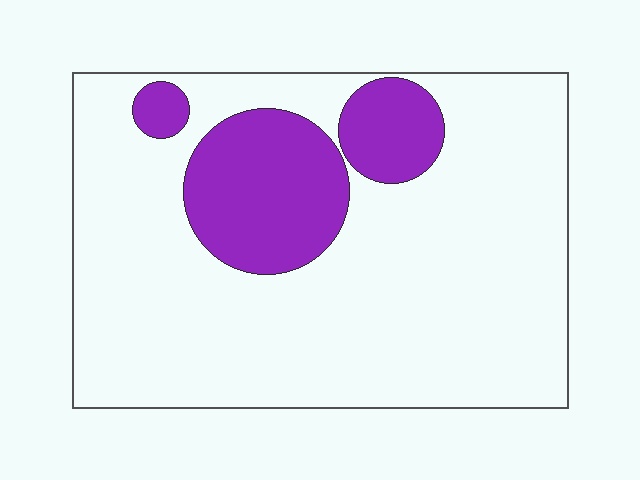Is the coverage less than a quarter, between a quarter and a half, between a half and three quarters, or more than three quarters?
Less than a quarter.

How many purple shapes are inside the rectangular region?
3.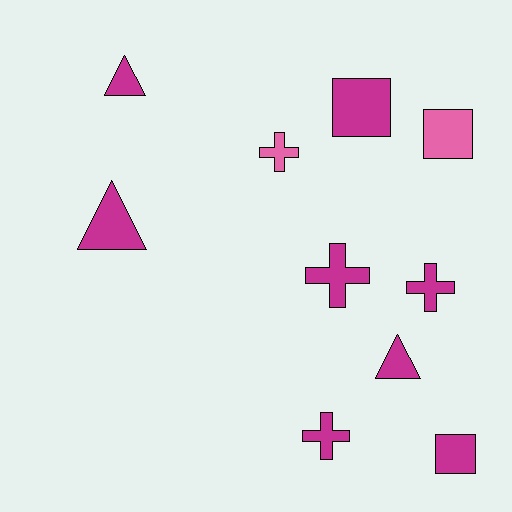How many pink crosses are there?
There is 1 pink cross.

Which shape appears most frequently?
Cross, with 4 objects.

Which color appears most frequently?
Magenta, with 8 objects.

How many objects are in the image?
There are 10 objects.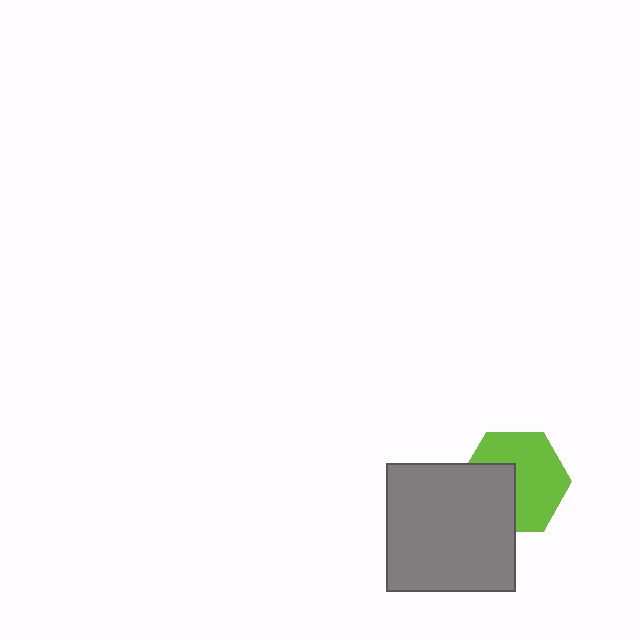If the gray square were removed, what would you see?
You would see the complete lime hexagon.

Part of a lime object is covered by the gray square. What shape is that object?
It is a hexagon.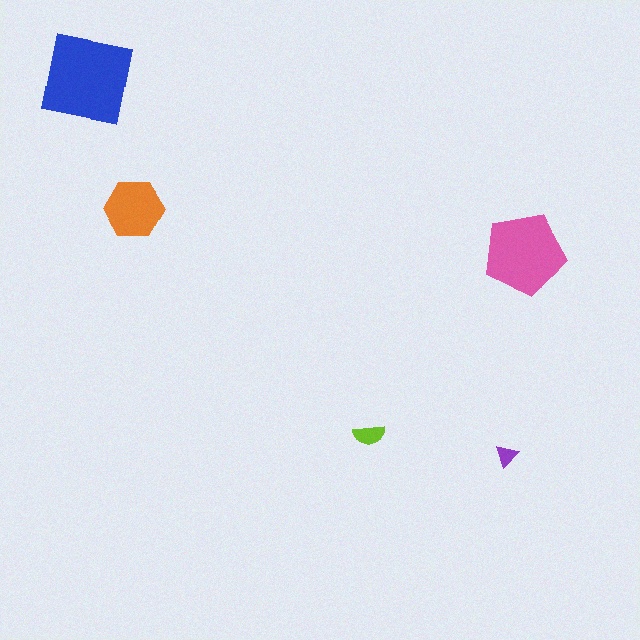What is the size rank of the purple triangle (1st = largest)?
5th.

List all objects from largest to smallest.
The blue square, the pink pentagon, the orange hexagon, the lime semicircle, the purple triangle.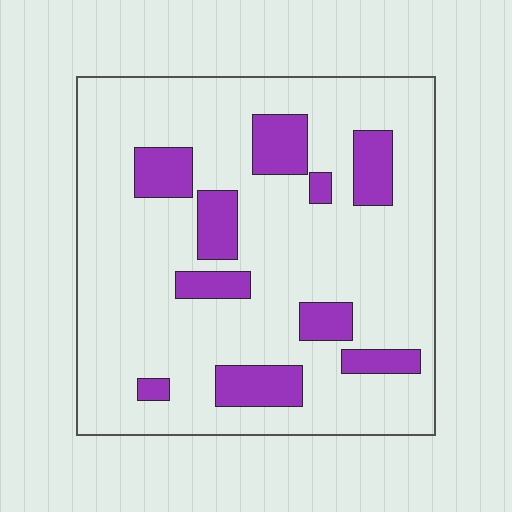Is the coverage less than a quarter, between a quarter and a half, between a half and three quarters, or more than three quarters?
Less than a quarter.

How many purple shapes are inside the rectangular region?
10.